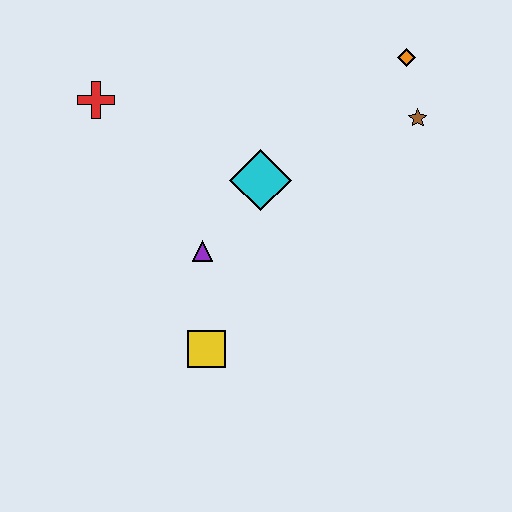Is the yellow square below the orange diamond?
Yes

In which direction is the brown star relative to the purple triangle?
The brown star is to the right of the purple triangle.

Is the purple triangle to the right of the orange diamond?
No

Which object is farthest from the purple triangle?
The orange diamond is farthest from the purple triangle.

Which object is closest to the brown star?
The orange diamond is closest to the brown star.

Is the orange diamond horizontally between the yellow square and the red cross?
No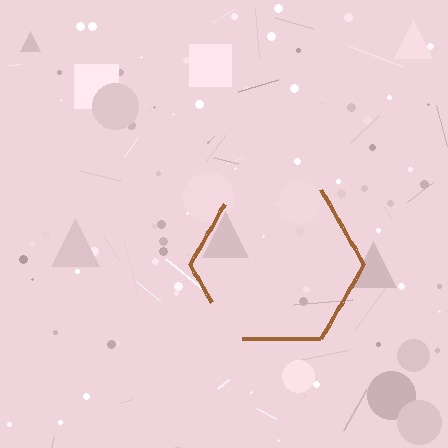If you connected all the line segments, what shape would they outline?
They would outline a hexagon.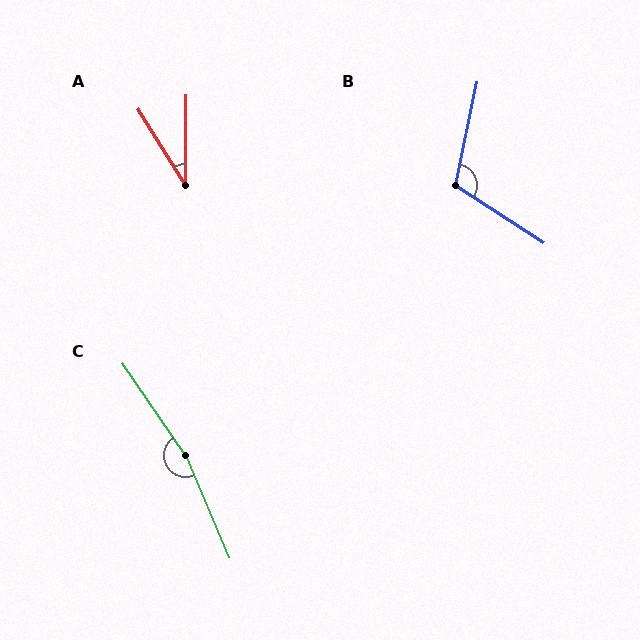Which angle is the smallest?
A, at approximately 32 degrees.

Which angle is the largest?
C, at approximately 169 degrees.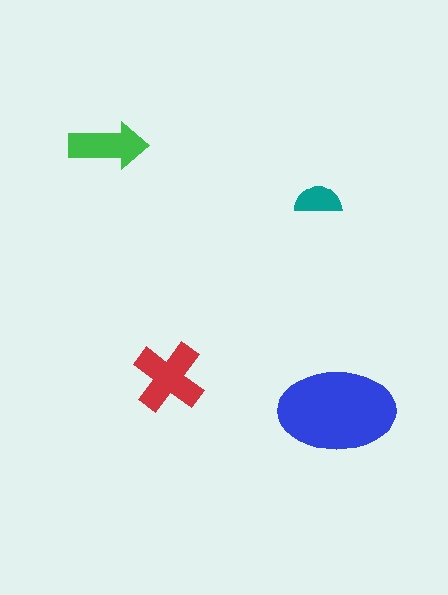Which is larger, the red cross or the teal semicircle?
The red cross.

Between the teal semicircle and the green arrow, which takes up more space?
The green arrow.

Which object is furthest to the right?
The blue ellipse is rightmost.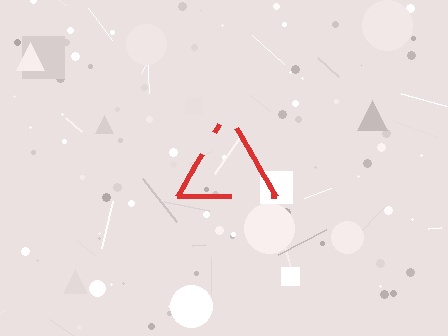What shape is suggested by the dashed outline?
The dashed outline suggests a triangle.